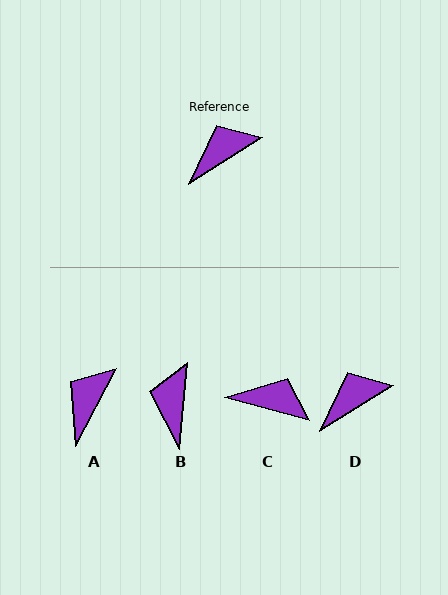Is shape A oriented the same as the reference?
No, it is off by about 30 degrees.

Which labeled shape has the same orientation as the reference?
D.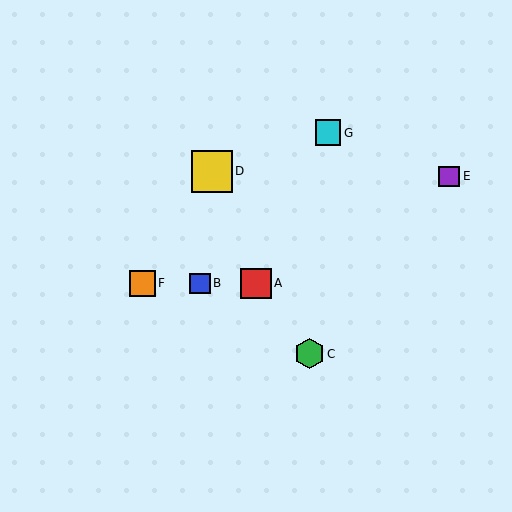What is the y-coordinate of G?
Object G is at y≈133.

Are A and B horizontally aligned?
Yes, both are at y≈284.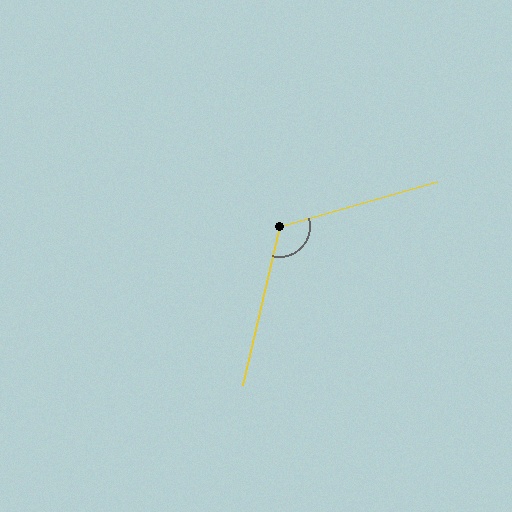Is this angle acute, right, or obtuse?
It is obtuse.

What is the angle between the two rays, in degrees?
Approximately 119 degrees.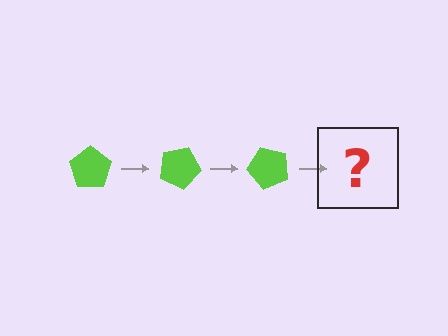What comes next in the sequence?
The next element should be a lime pentagon rotated 75 degrees.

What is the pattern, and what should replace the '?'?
The pattern is that the pentagon rotates 25 degrees each step. The '?' should be a lime pentagon rotated 75 degrees.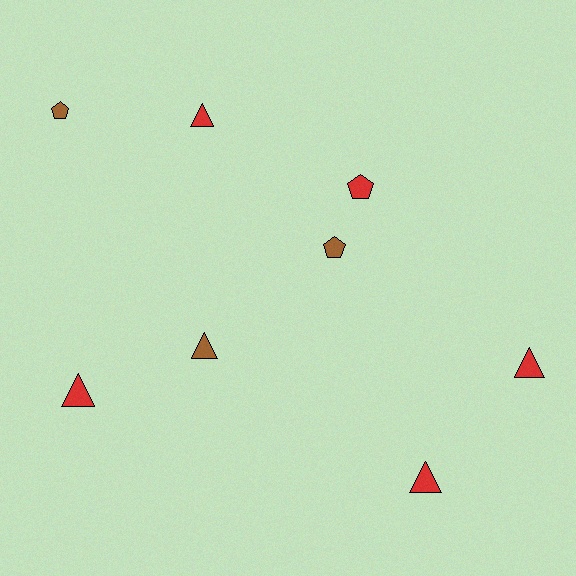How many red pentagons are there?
There is 1 red pentagon.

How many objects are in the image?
There are 8 objects.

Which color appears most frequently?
Red, with 5 objects.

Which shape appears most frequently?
Triangle, with 5 objects.